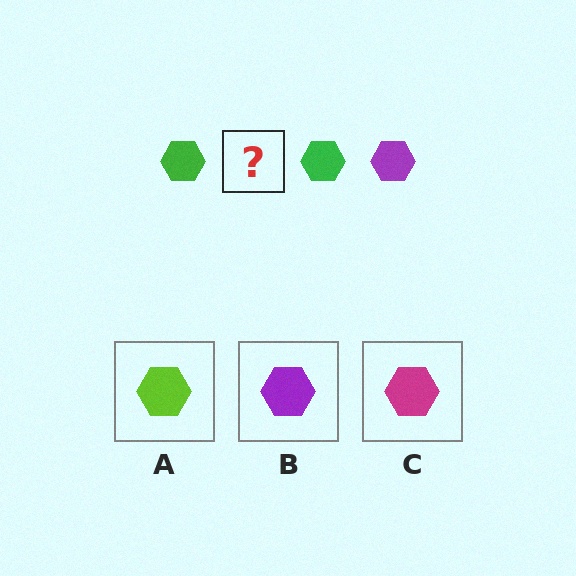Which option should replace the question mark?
Option B.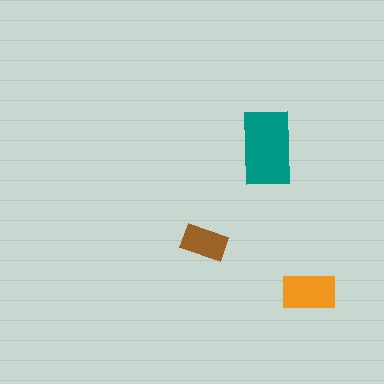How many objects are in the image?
There are 3 objects in the image.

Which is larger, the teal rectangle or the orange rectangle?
The teal one.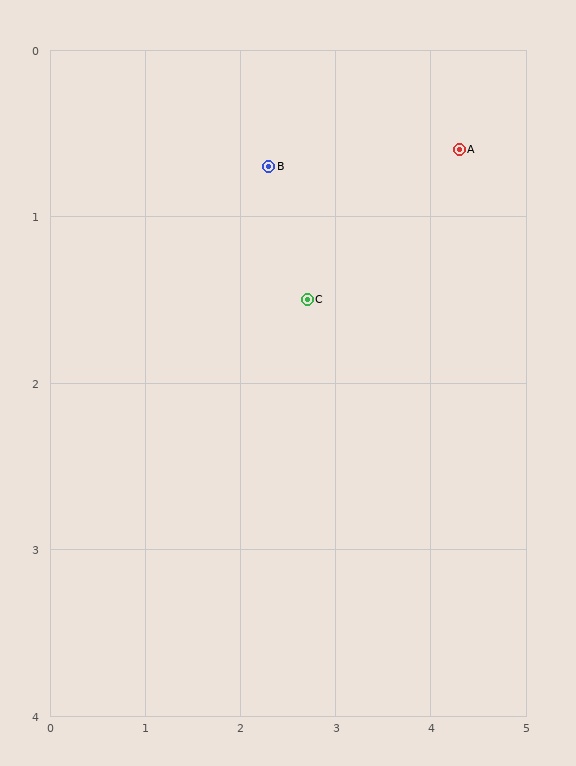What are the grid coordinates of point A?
Point A is at approximately (4.3, 0.6).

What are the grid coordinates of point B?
Point B is at approximately (2.3, 0.7).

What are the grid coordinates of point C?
Point C is at approximately (2.7, 1.5).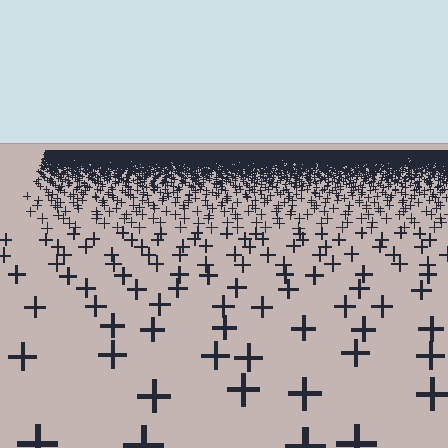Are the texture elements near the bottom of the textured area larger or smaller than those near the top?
Larger. Near the bottom, elements are closer to the viewer and appear at a bigger on-screen size.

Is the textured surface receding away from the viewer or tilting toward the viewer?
The surface is receding away from the viewer. Texture elements get smaller and denser toward the top.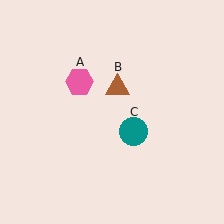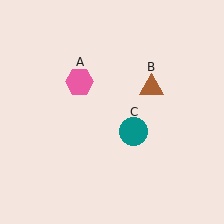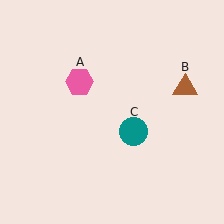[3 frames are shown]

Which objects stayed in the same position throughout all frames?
Pink hexagon (object A) and teal circle (object C) remained stationary.